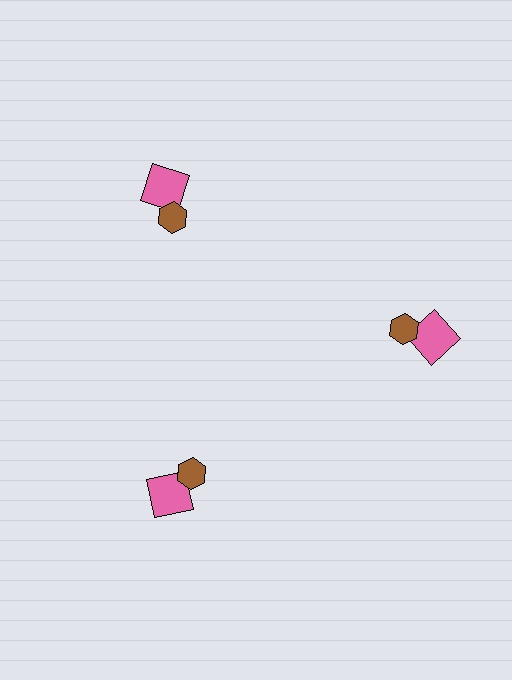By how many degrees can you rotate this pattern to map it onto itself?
The pattern maps onto itself every 120 degrees of rotation.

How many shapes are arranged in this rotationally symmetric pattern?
There are 6 shapes, arranged in 3 groups of 2.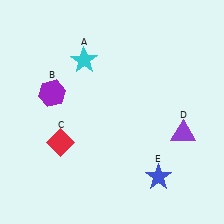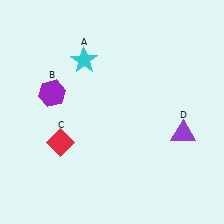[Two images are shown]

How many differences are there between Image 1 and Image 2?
There is 1 difference between the two images.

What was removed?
The blue star (E) was removed in Image 2.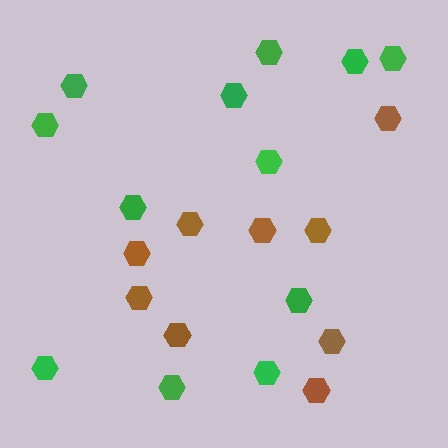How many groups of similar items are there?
There are 2 groups: one group of brown hexagons (9) and one group of green hexagons (12).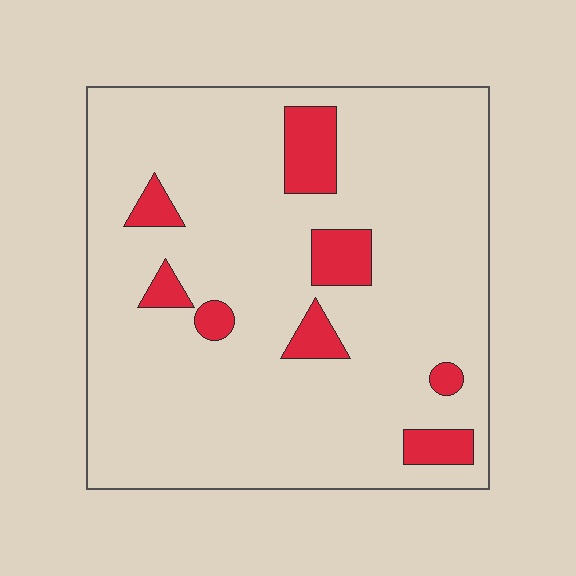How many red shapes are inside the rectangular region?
8.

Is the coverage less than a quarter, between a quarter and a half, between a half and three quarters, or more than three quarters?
Less than a quarter.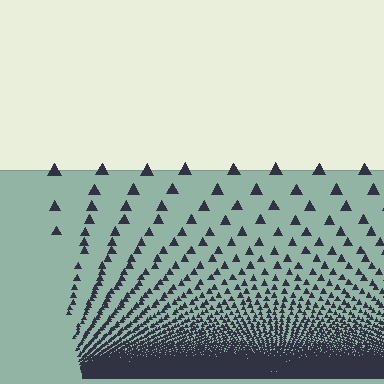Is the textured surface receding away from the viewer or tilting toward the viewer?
The surface appears to tilt toward the viewer. Texture elements get larger and sparser toward the top.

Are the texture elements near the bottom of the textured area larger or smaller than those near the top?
Smaller. The gradient is inverted — elements near the bottom are smaller and denser.